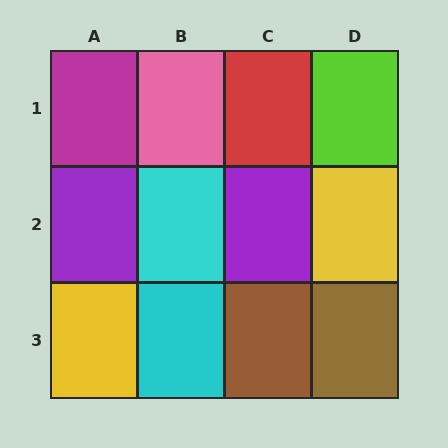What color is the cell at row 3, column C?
Brown.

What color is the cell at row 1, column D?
Lime.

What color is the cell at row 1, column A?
Magenta.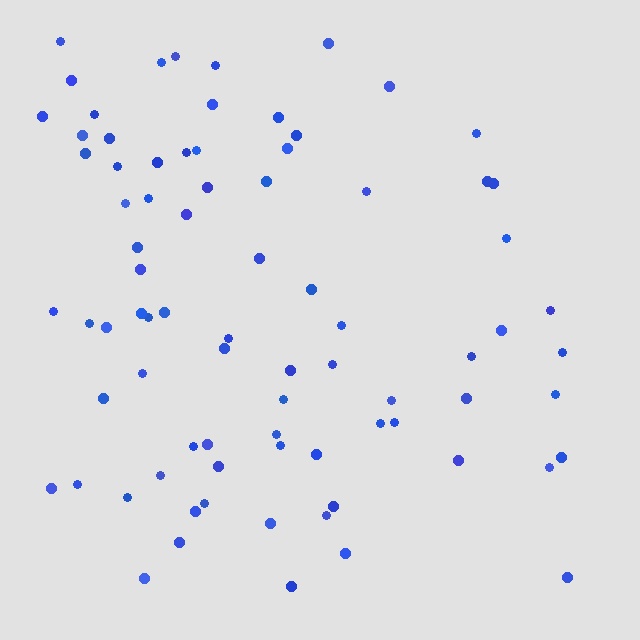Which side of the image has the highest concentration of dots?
The left.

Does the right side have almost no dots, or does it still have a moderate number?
Still a moderate number, just noticeably fewer than the left.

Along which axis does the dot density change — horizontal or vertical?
Horizontal.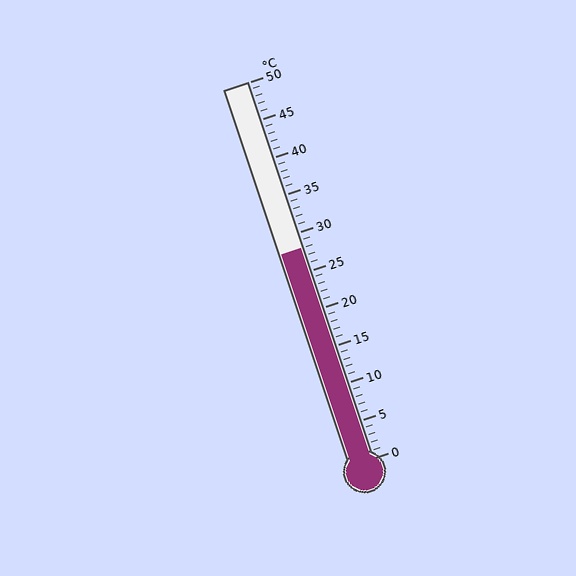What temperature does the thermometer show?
The thermometer shows approximately 28°C.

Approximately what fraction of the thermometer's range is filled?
The thermometer is filled to approximately 55% of its range.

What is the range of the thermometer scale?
The thermometer scale ranges from 0°C to 50°C.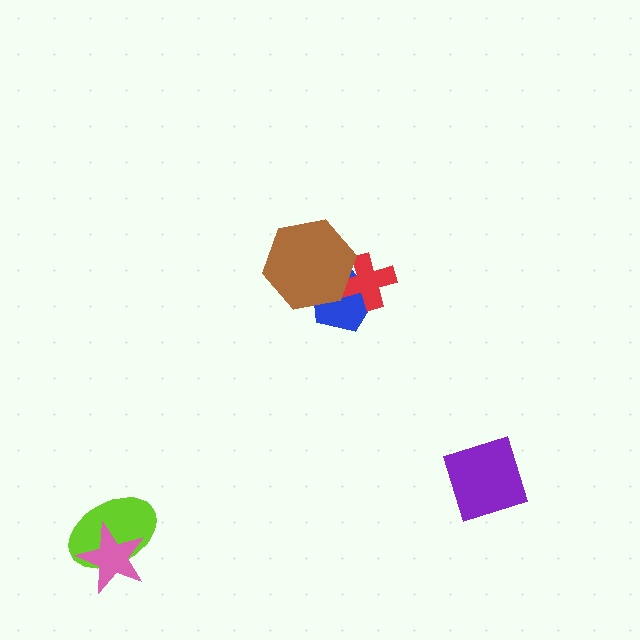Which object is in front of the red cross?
The brown hexagon is in front of the red cross.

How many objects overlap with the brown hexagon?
2 objects overlap with the brown hexagon.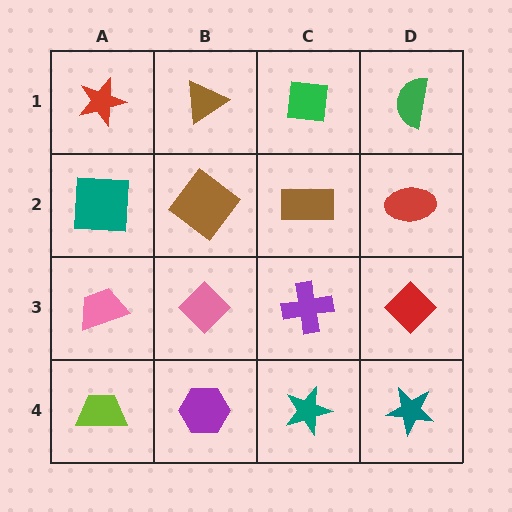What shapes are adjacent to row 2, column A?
A red star (row 1, column A), a pink trapezoid (row 3, column A), a brown diamond (row 2, column B).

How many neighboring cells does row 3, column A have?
3.